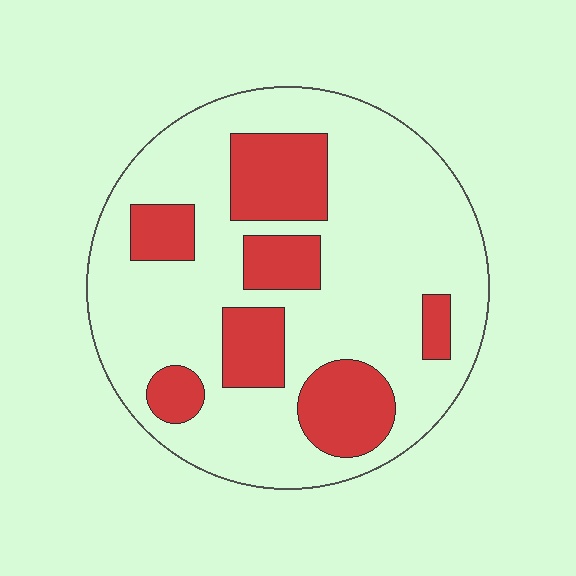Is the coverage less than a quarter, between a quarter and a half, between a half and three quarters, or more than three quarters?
Between a quarter and a half.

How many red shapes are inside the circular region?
7.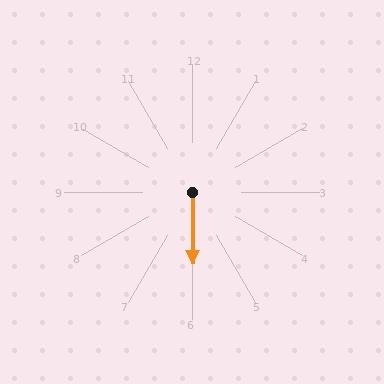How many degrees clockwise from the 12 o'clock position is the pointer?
Approximately 180 degrees.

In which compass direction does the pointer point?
South.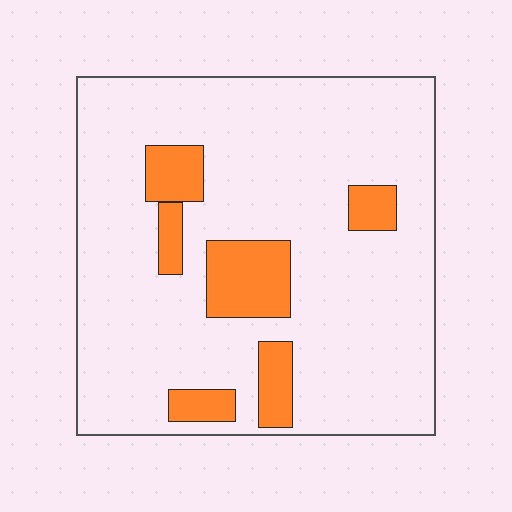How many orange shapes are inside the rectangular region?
6.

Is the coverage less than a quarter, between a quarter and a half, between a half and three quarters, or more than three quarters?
Less than a quarter.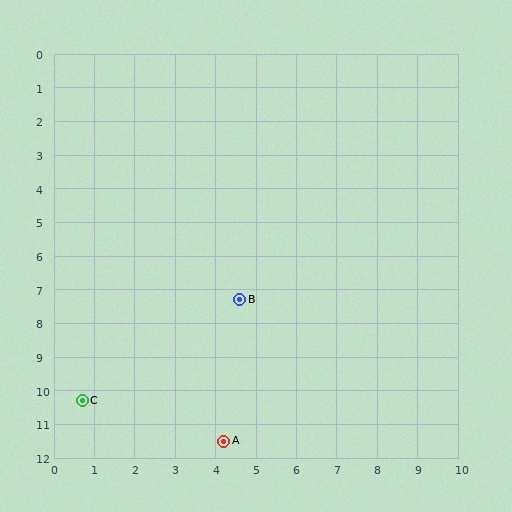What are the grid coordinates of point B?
Point B is at approximately (4.6, 7.3).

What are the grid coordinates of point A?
Point A is at approximately (4.2, 11.5).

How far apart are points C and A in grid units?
Points C and A are about 3.7 grid units apart.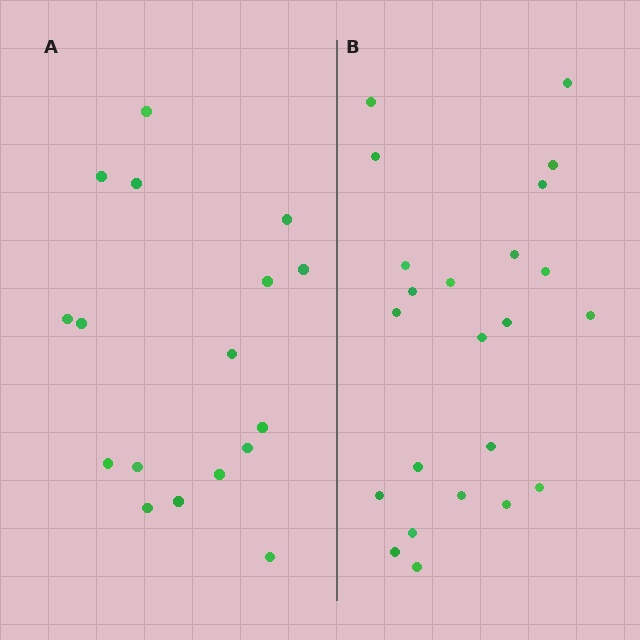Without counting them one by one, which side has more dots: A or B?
Region B (the right region) has more dots.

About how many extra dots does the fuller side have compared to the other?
Region B has about 6 more dots than region A.